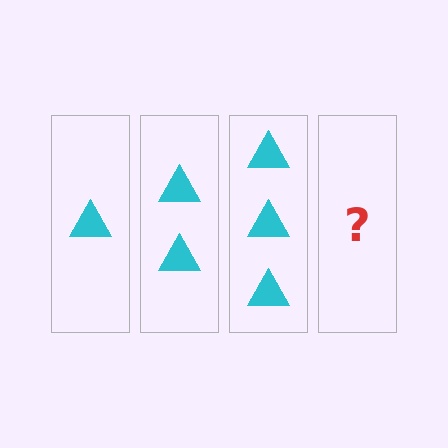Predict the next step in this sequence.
The next step is 4 triangles.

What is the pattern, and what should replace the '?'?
The pattern is that each step adds one more triangle. The '?' should be 4 triangles.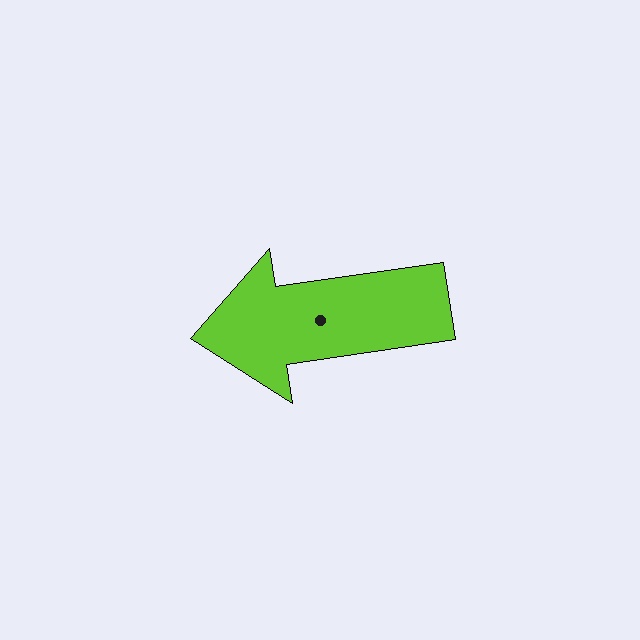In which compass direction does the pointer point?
West.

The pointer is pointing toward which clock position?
Roughly 9 o'clock.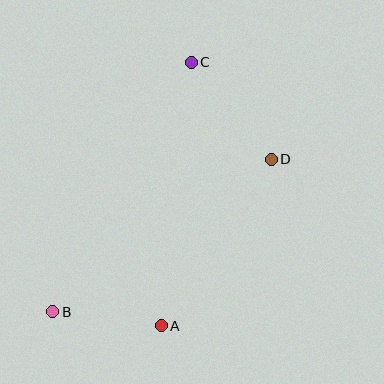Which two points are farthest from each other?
Points B and C are farthest from each other.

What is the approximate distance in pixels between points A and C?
The distance between A and C is approximately 265 pixels.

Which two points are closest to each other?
Points A and B are closest to each other.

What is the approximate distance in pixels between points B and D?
The distance between B and D is approximately 266 pixels.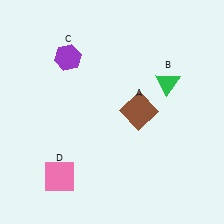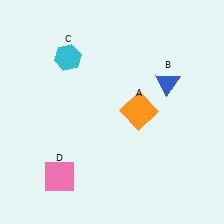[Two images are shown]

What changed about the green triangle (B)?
In Image 1, B is green. In Image 2, it changed to blue.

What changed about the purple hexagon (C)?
In Image 1, C is purple. In Image 2, it changed to cyan.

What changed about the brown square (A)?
In Image 1, A is brown. In Image 2, it changed to orange.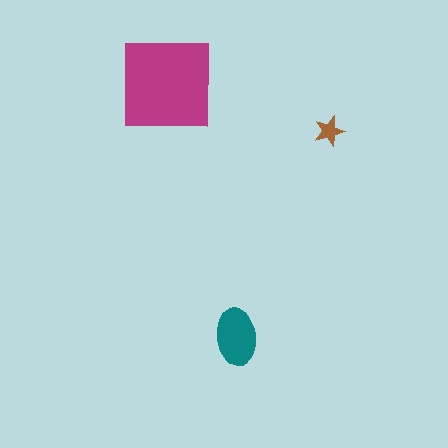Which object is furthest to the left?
The magenta square is leftmost.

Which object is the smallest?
The brown star.